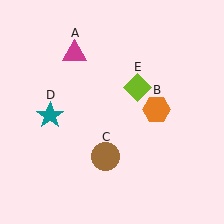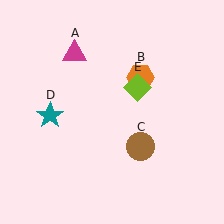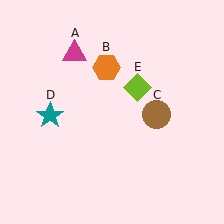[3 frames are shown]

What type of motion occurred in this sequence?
The orange hexagon (object B), brown circle (object C) rotated counterclockwise around the center of the scene.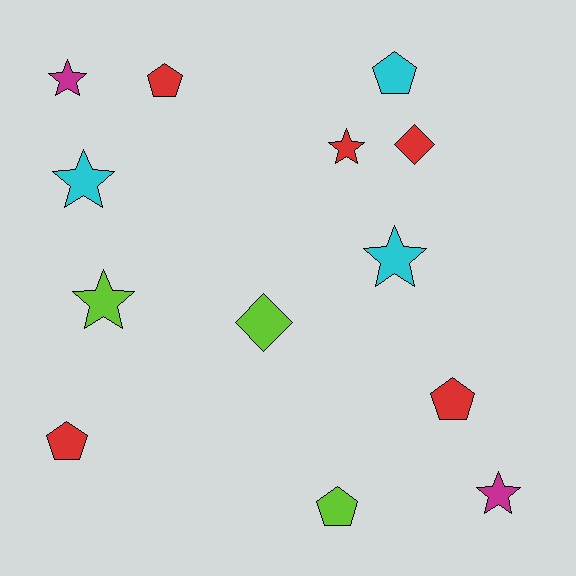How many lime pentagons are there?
There is 1 lime pentagon.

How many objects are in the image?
There are 13 objects.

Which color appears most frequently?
Red, with 5 objects.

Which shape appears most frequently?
Star, with 6 objects.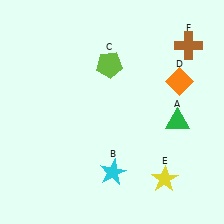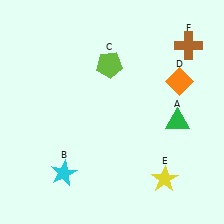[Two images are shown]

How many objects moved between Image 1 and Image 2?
1 object moved between the two images.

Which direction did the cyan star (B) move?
The cyan star (B) moved left.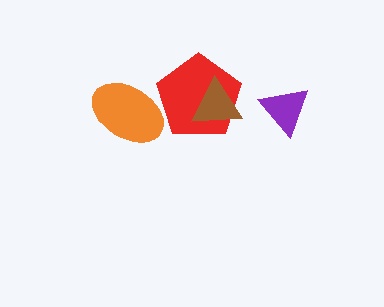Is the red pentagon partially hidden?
Yes, it is partially covered by another shape.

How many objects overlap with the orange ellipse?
1 object overlaps with the orange ellipse.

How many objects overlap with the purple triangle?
0 objects overlap with the purple triangle.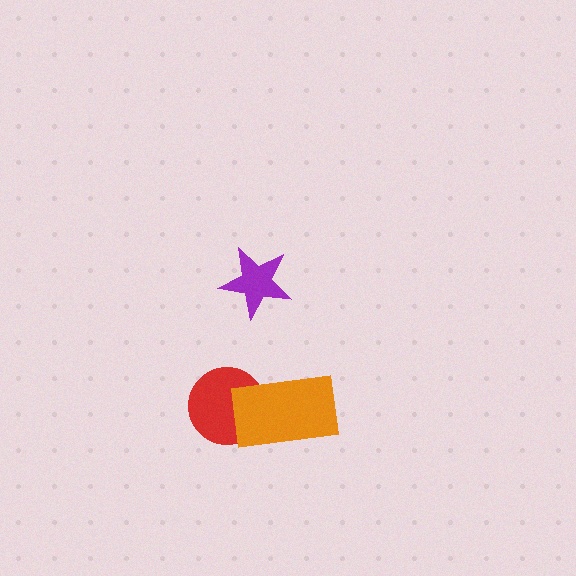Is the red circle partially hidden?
Yes, it is partially covered by another shape.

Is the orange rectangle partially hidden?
No, no other shape covers it.